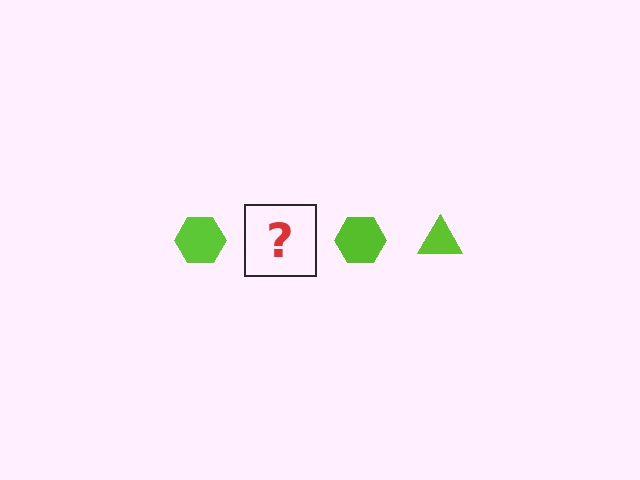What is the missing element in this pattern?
The missing element is a lime triangle.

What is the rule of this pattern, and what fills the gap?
The rule is that the pattern cycles through hexagon, triangle shapes in lime. The gap should be filled with a lime triangle.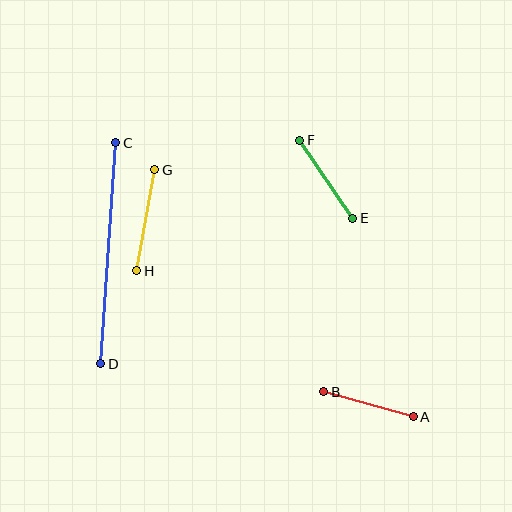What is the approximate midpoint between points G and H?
The midpoint is at approximately (146, 220) pixels.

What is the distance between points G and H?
The distance is approximately 103 pixels.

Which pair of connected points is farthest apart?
Points C and D are farthest apart.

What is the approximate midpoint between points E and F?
The midpoint is at approximately (326, 179) pixels.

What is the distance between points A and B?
The distance is approximately 93 pixels.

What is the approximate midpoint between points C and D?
The midpoint is at approximately (108, 253) pixels.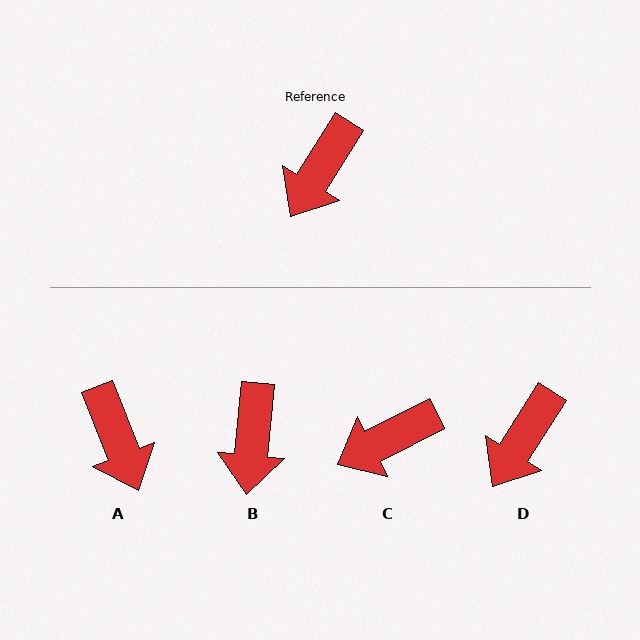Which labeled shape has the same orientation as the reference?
D.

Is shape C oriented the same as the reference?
No, it is off by about 31 degrees.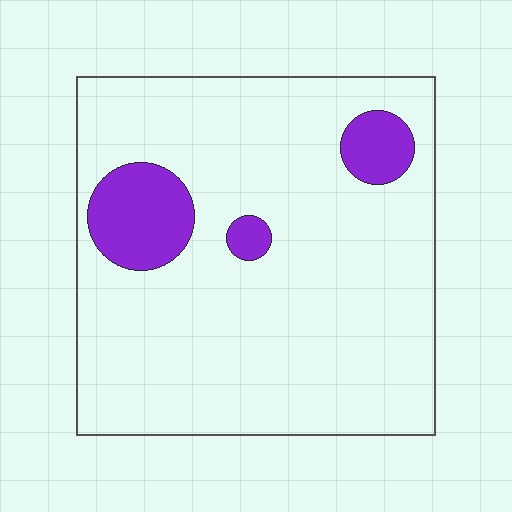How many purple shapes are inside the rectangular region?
3.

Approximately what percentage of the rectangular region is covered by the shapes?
Approximately 10%.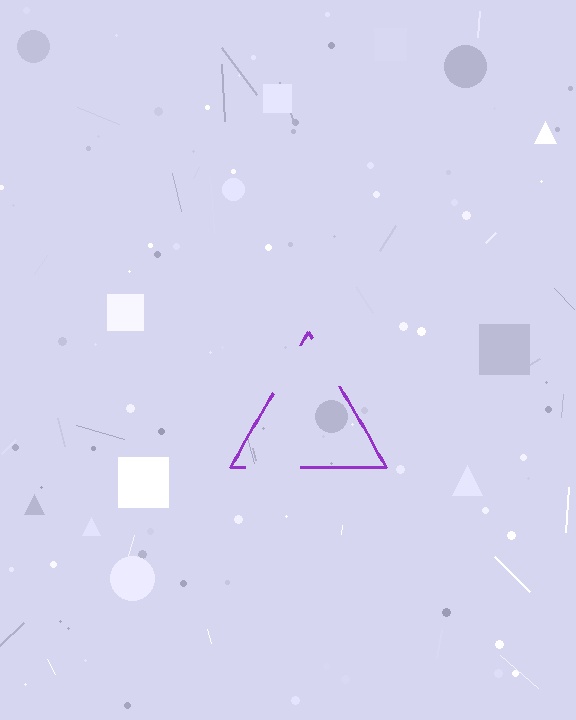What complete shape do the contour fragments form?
The contour fragments form a triangle.